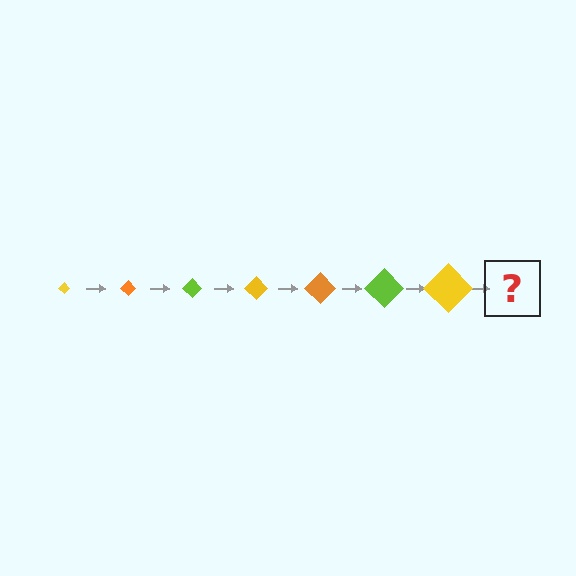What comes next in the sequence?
The next element should be an orange diamond, larger than the previous one.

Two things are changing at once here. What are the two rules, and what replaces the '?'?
The two rules are that the diamond grows larger each step and the color cycles through yellow, orange, and lime. The '?' should be an orange diamond, larger than the previous one.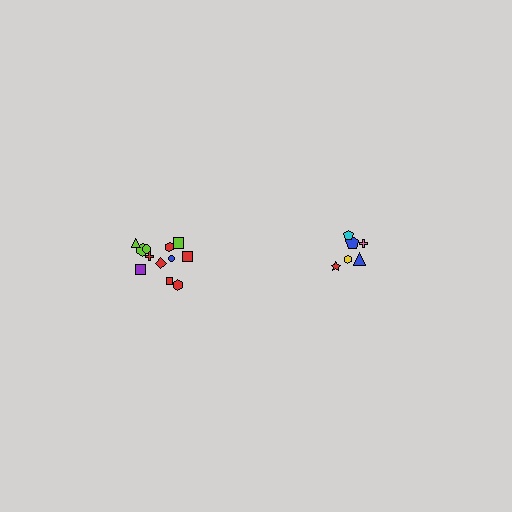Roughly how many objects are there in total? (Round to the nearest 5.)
Roughly 20 objects in total.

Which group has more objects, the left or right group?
The left group.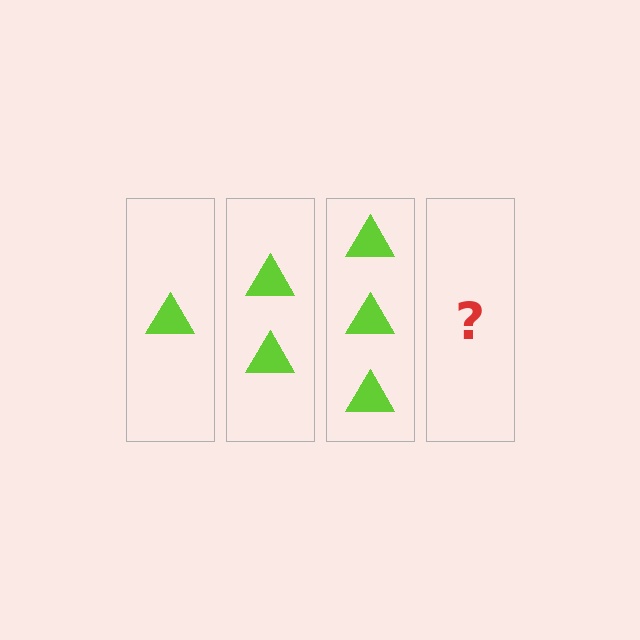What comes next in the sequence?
The next element should be 4 triangles.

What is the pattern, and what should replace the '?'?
The pattern is that each step adds one more triangle. The '?' should be 4 triangles.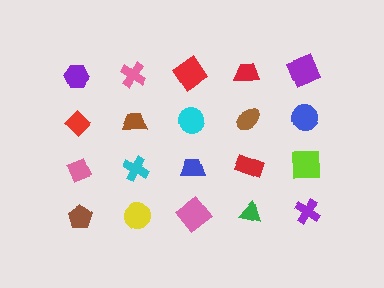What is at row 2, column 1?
A red diamond.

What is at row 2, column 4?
A brown ellipse.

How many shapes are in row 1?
5 shapes.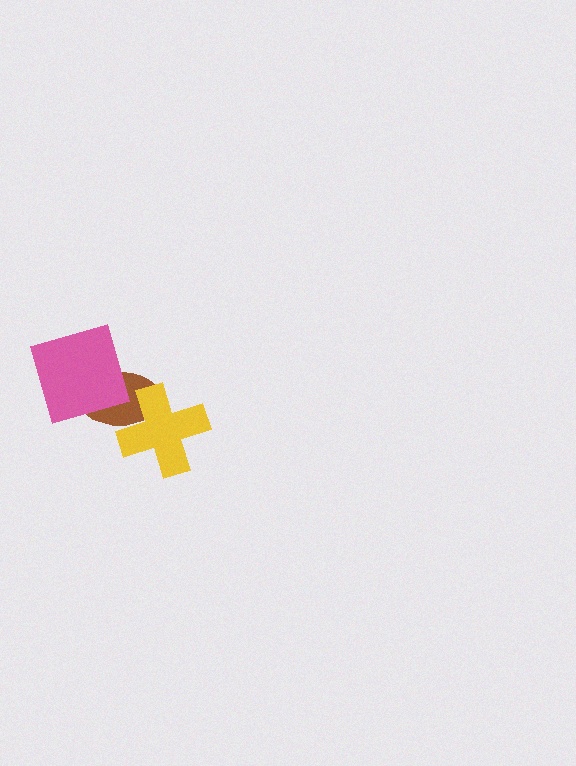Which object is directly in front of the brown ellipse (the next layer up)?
The yellow cross is directly in front of the brown ellipse.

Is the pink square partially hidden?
No, no other shape covers it.